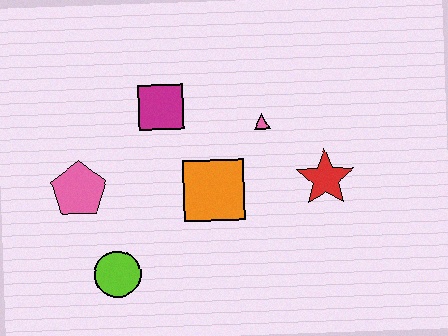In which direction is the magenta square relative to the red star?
The magenta square is to the left of the red star.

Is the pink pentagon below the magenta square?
Yes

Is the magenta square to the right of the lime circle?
Yes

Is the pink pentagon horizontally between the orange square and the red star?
No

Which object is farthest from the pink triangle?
The lime circle is farthest from the pink triangle.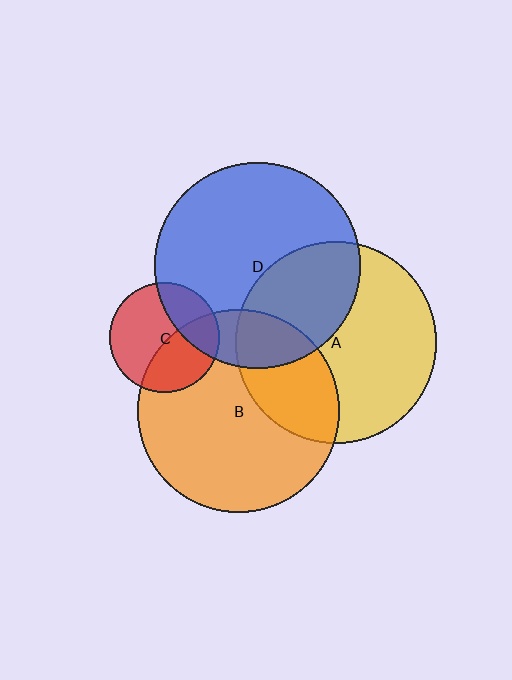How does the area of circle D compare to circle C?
Approximately 3.5 times.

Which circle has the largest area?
Circle D (blue).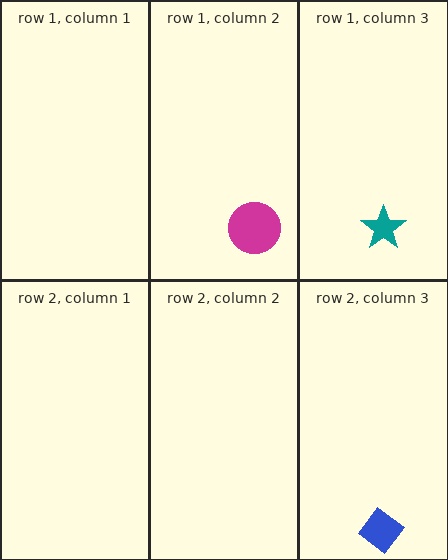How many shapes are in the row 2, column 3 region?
1.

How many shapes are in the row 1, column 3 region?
1.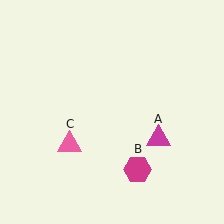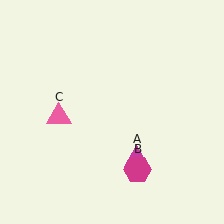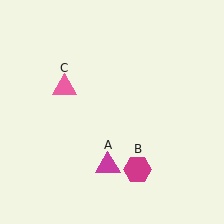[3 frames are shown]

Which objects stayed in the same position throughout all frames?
Magenta hexagon (object B) remained stationary.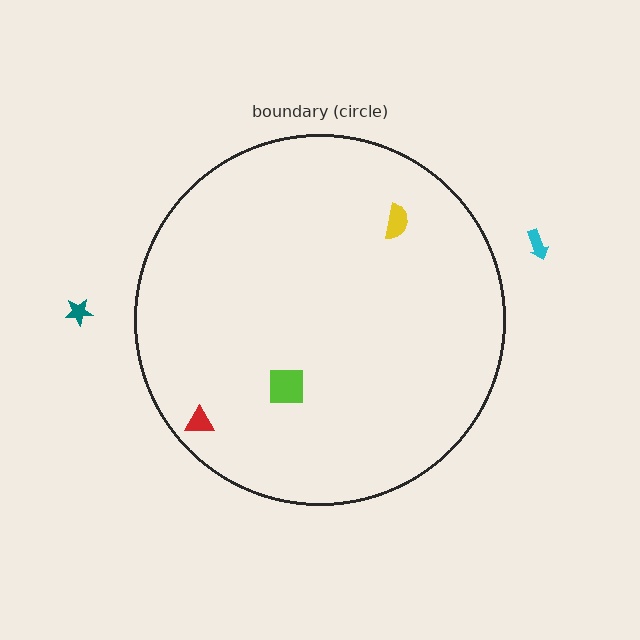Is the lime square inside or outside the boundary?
Inside.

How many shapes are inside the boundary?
3 inside, 2 outside.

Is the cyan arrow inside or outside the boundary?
Outside.